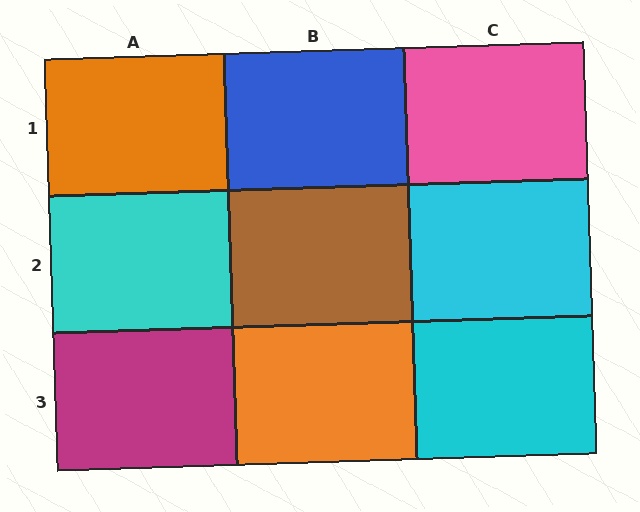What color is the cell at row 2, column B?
Brown.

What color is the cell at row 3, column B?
Orange.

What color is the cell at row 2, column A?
Cyan.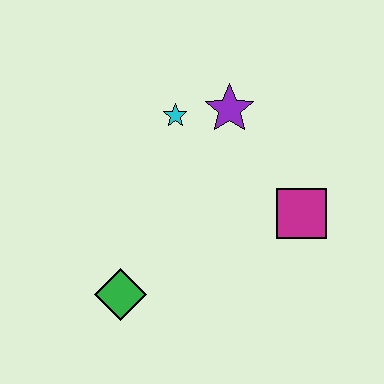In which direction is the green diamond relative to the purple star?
The green diamond is below the purple star.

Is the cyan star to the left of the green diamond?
No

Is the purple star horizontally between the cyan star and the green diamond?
No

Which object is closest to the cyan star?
The purple star is closest to the cyan star.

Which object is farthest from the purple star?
The green diamond is farthest from the purple star.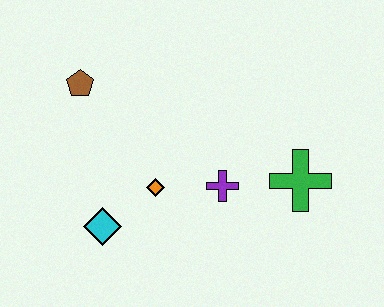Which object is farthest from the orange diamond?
The green cross is farthest from the orange diamond.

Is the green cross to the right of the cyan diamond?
Yes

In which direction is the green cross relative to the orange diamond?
The green cross is to the right of the orange diamond.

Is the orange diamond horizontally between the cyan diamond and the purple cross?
Yes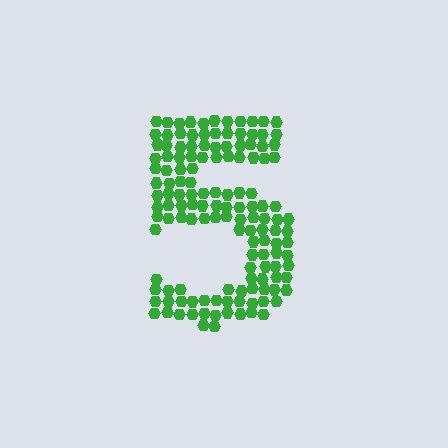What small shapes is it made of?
It is made of small hexagons.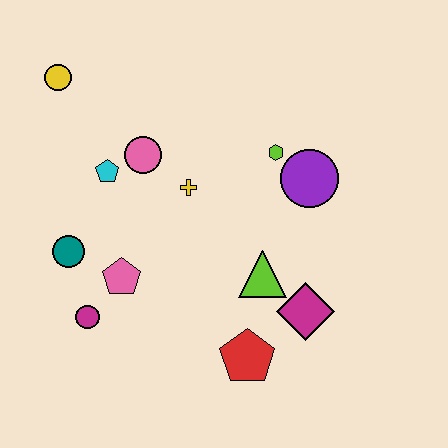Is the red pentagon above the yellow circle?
No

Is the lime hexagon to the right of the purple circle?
No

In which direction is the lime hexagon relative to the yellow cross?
The lime hexagon is to the right of the yellow cross.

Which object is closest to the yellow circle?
The cyan pentagon is closest to the yellow circle.